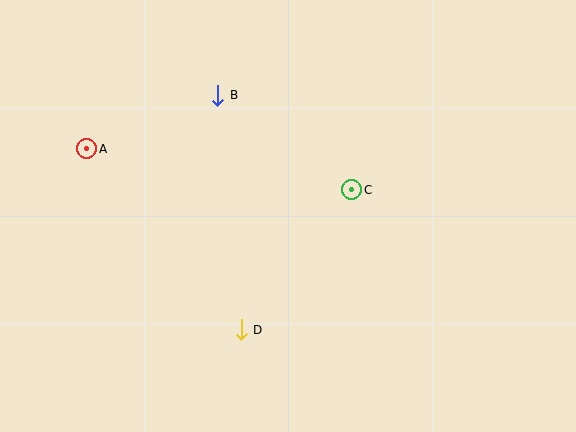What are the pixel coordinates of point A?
Point A is at (87, 149).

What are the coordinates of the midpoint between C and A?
The midpoint between C and A is at (219, 169).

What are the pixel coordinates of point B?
Point B is at (218, 95).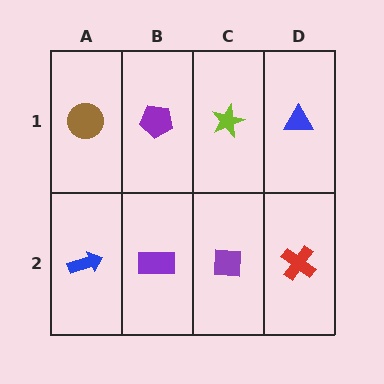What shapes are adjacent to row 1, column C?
A purple square (row 2, column C), a purple pentagon (row 1, column B), a blue triangle (row 1, column D).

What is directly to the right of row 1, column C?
A blue triangle.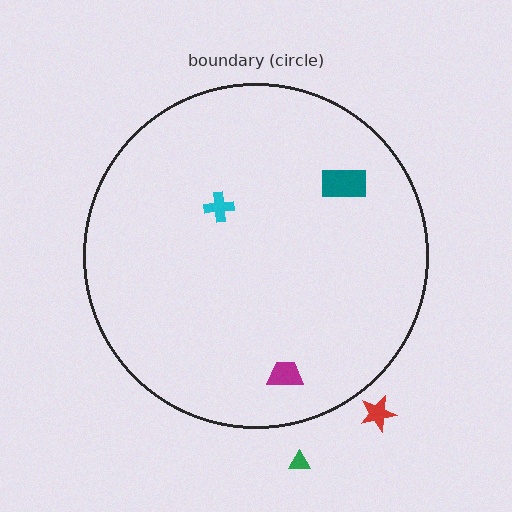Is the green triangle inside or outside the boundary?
Outside.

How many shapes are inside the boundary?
3 inside, 2 outside.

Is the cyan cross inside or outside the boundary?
Inside.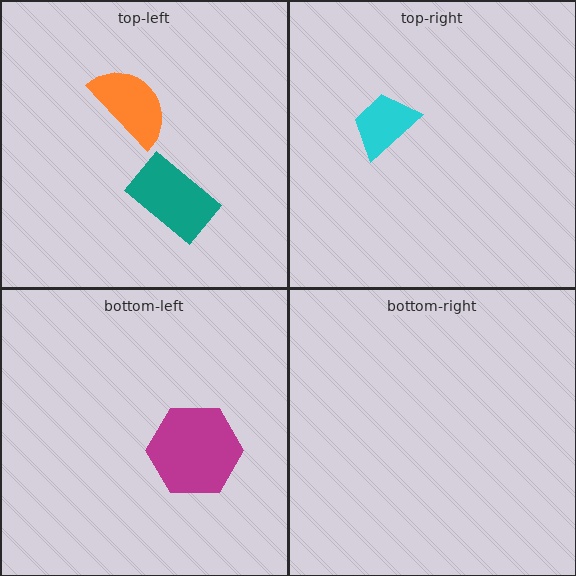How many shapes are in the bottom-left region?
1.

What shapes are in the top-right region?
The cyan trapezoid.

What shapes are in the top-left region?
The teal rectangle, the orange semicircle.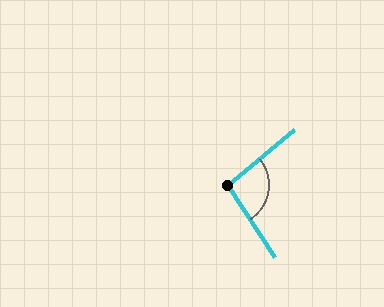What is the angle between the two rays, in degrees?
Approximately 96 degrees.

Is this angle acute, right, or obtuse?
It is obtuse.